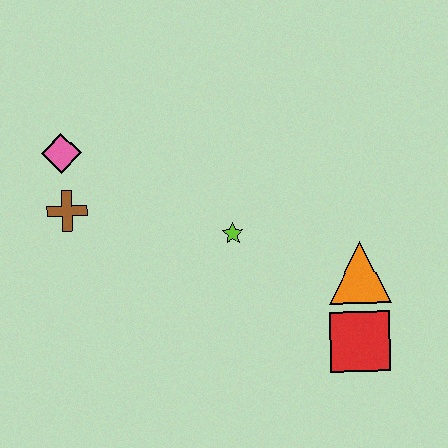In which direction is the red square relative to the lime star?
The red square is to the right of the lime star.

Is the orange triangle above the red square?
Yes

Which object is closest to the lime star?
The orange triangle is closest to the lime star.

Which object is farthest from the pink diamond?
The red square is farthest from the pink diamond.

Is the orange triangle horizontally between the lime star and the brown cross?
No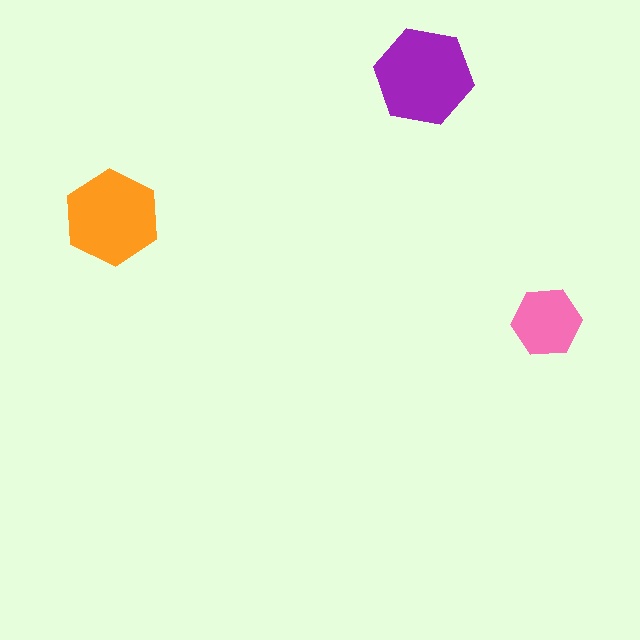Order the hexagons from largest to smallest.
the purple one, the orange one, the pink one.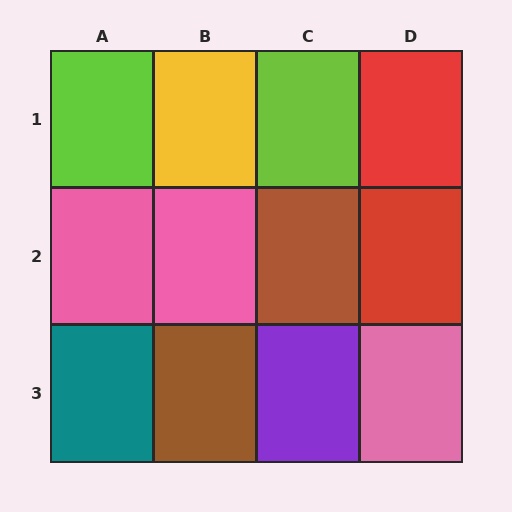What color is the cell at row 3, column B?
Brown.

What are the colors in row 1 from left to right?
Lime, yellow, lime, red.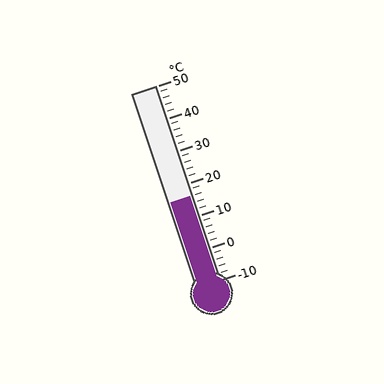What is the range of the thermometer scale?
The thermometer scale ranges from -10°C to 50°C.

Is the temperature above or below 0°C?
The temperature is above 0°C.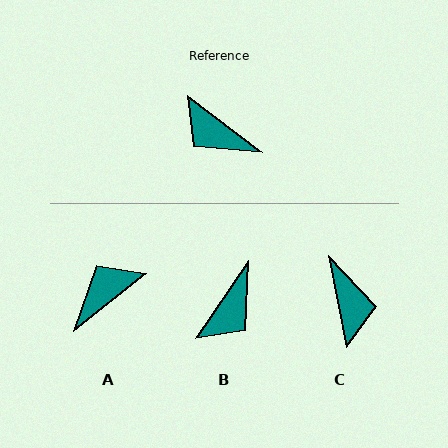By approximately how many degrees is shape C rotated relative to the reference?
Approximately 138 degrees counter-clockwise.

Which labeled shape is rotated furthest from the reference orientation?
C, about 138 degrees away.